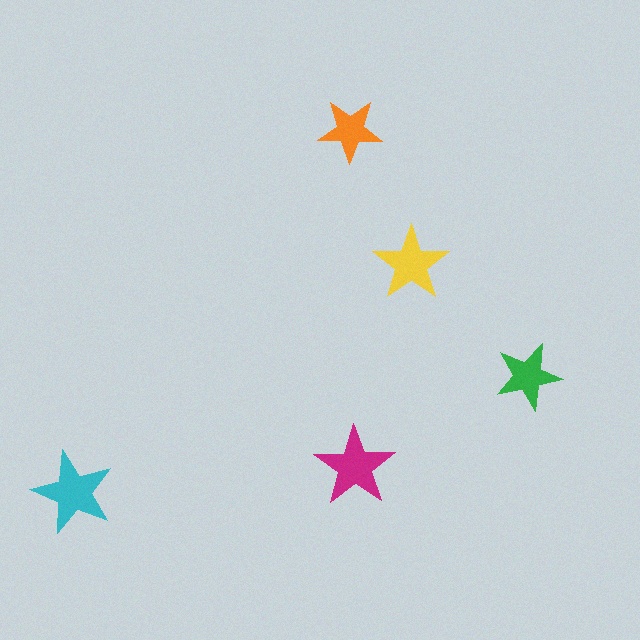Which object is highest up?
The orange star is topmost.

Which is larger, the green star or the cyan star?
The cyan one.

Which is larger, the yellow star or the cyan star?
The cyan one.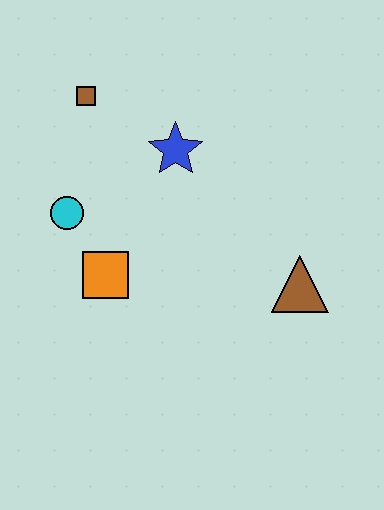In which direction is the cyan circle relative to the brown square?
The cyan circle is below the brown square.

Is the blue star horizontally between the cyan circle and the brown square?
No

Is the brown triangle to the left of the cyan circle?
No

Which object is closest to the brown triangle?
The blue star is closest to the brown triangle.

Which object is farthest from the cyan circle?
The brown triangle is farthest from the cyan circle.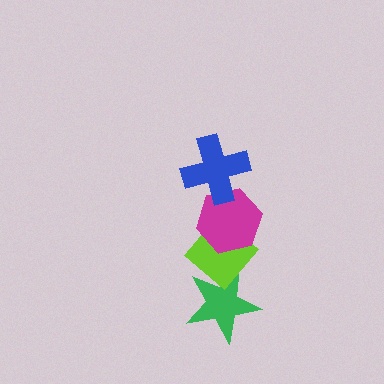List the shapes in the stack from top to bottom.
From top to bottom: the blue cross, the magenta hexagon, the lime diamond, the green star.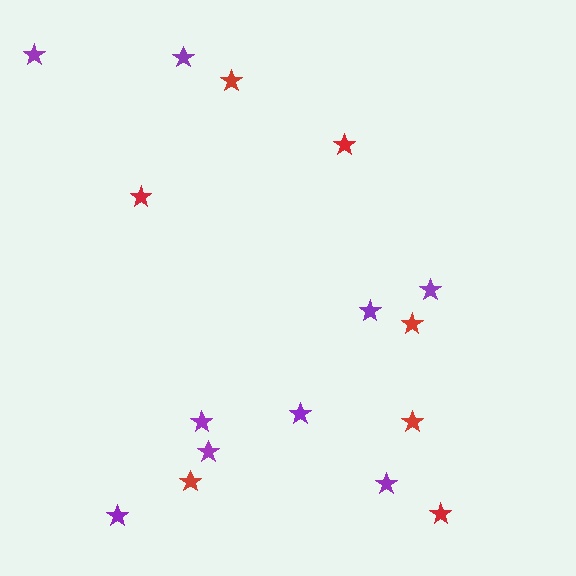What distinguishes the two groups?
There are 2 groups: one group of purple stars (9) and one group of red stars (7).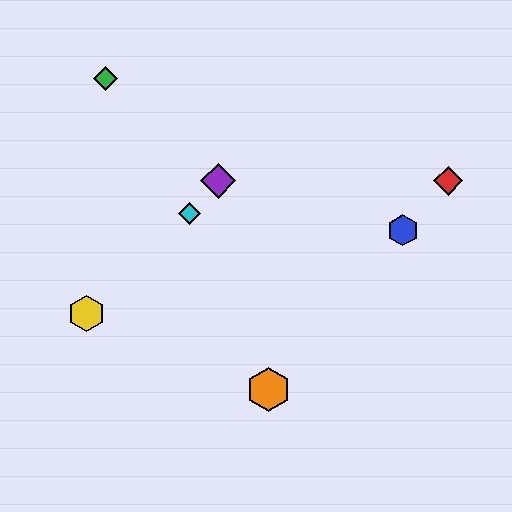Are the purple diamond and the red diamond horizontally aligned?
Yes, both are at y≈181.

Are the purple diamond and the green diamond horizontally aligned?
No, the purple diamond is at y≈181 and the green diamond is at y≈78.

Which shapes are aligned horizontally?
The red diamond, the purple diamond are aligned horizontally.